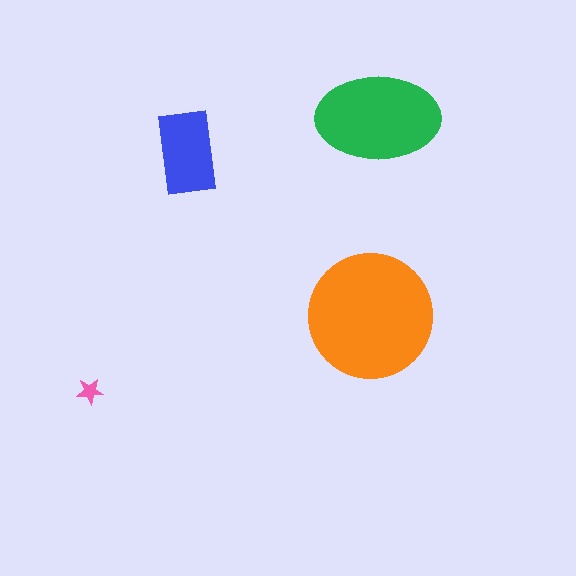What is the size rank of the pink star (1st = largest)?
4th.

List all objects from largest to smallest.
The orange circle, the green ellipse, the blue rectangle, the pink star.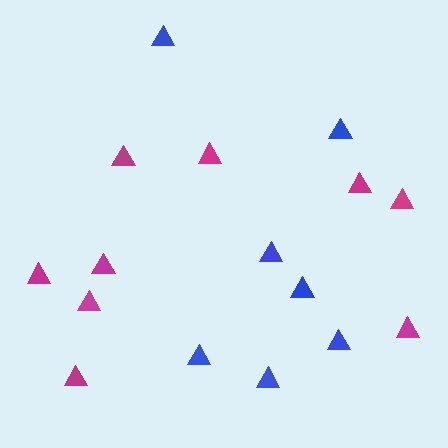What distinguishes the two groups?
There are 2 groups: one group of blue triangles (7) and one group of magenta triangles (9).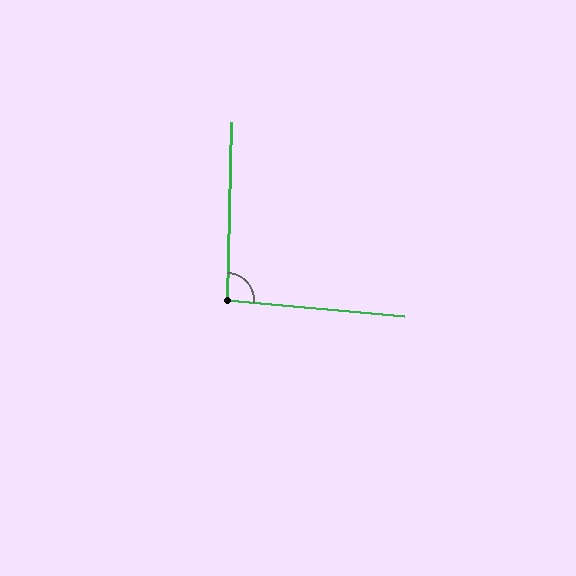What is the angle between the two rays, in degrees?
Approximately 94 degrees.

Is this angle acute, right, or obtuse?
It is approximately a right angle.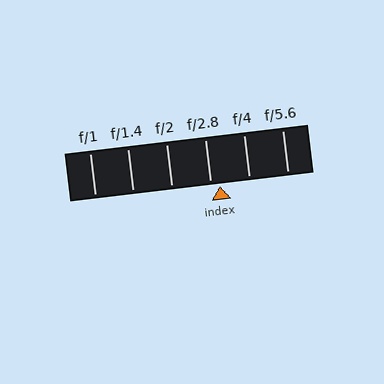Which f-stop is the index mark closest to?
The index mark is closest to f/2.8.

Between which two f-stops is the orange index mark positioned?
The index mark is between f/2.8 and f/4.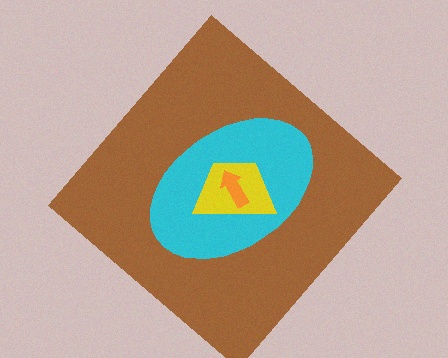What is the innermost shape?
The orange arrow.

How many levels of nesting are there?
4.